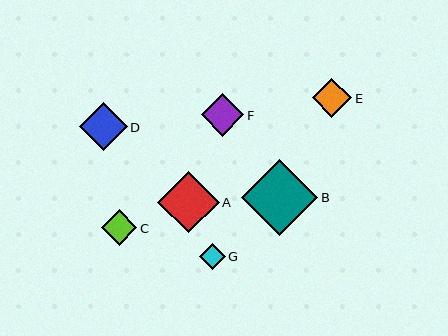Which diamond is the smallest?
Diamond G is the smallest with a size of approximately 26 pixels.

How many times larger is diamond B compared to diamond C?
Diamond B is approximately 2.2 times the size of diamond C.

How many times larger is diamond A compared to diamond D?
Diamond A is approximately 1.3 times the size of diamond D.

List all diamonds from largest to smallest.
From largest to smallest: B, A, D, F, E, C, G.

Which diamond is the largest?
Diamond B is the largest with a size of approximately 76 pixels.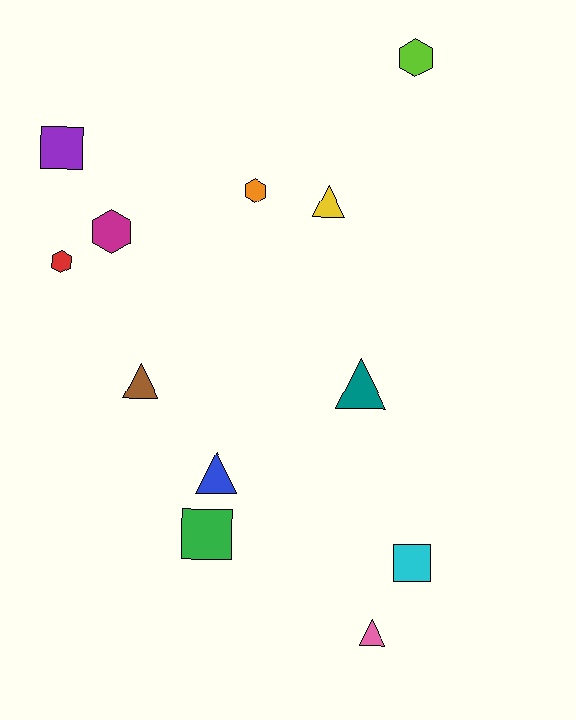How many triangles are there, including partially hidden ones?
There are 5 triangles.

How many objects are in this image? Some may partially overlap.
There are 12 objects.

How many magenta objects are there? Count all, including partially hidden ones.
There is 1 magenta object.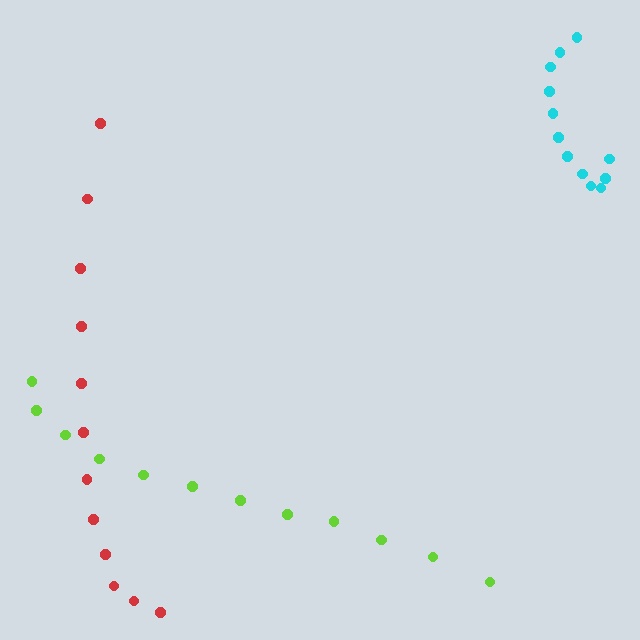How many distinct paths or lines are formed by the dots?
There are 3 distinct paths.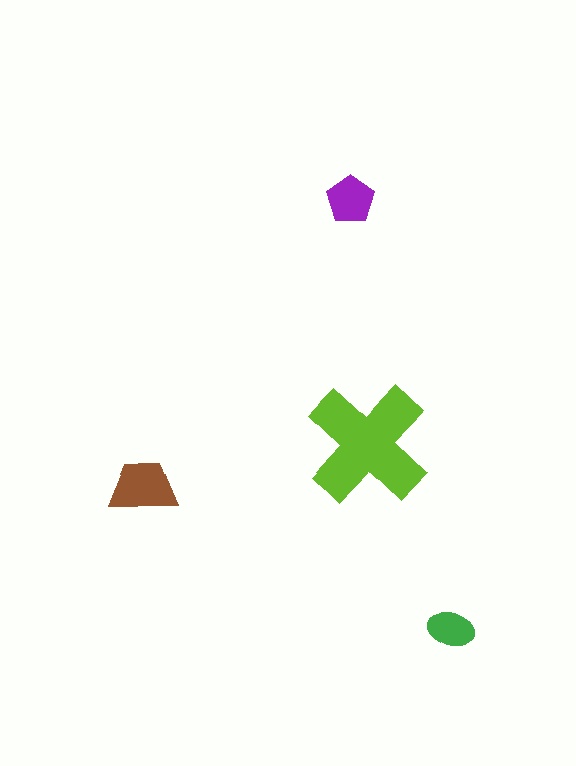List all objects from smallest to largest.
The green ellipse, the purple pentagon, the brown trapezoid, the lime cross.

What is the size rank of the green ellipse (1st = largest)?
4th.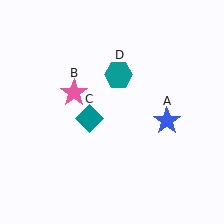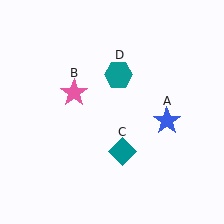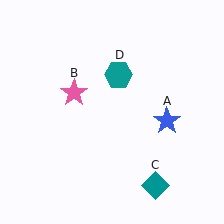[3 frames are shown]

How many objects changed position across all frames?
1 object changed position: teal diamond (object C).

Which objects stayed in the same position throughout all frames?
Blue star (object A) and pink star (object B) and teal hexagon (object D) remained stationary.